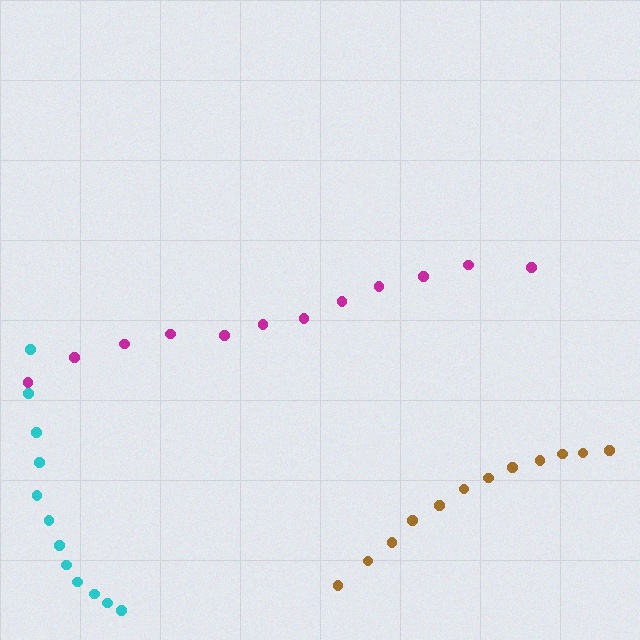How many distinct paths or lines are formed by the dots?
There are 3 distinct paths.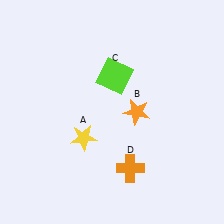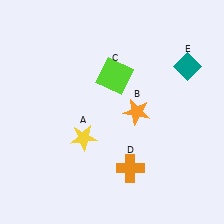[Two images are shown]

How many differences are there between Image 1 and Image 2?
There is 1 difference between the two images.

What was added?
A teal diamond (E) was added in Image 2.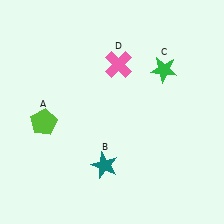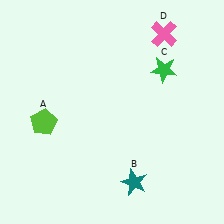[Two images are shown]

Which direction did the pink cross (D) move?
The pink cross (D) moved right.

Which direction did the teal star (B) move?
The teal star (B) moved right.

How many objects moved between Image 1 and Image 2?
2 objects moved between the two images.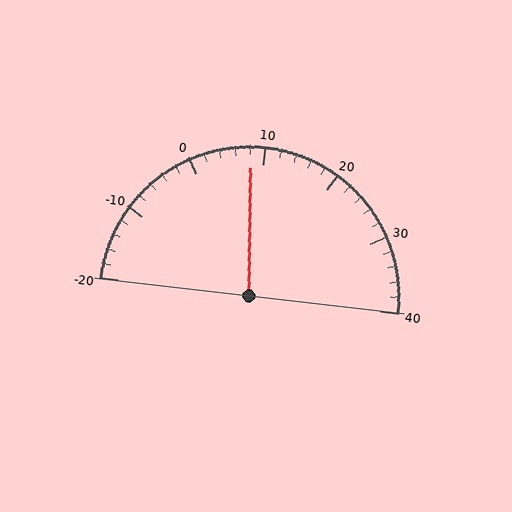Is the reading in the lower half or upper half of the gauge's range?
The reading is in the lower half of the range (-20 to 40).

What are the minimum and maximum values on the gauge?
The gauge ranges from -20 to 40.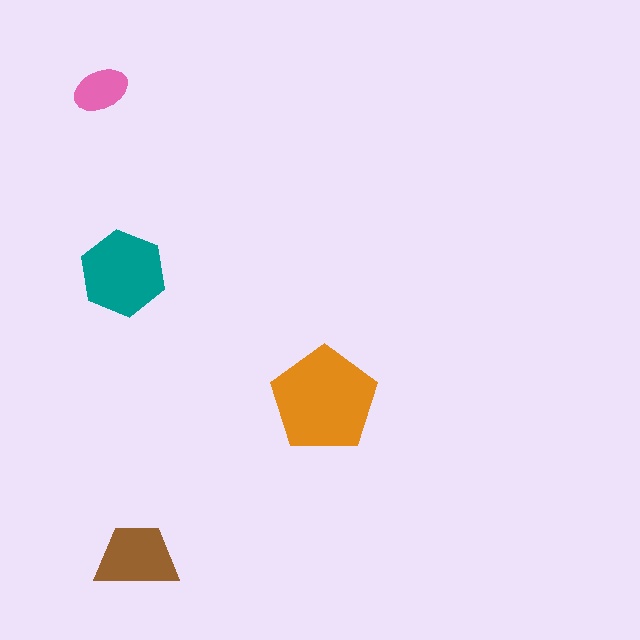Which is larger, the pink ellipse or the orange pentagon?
The orange pentagon.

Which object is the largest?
The orange pentagon.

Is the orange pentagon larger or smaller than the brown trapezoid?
Larger.